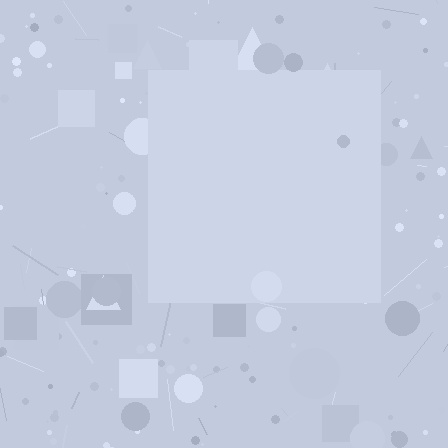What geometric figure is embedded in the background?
A square is embedded in the background.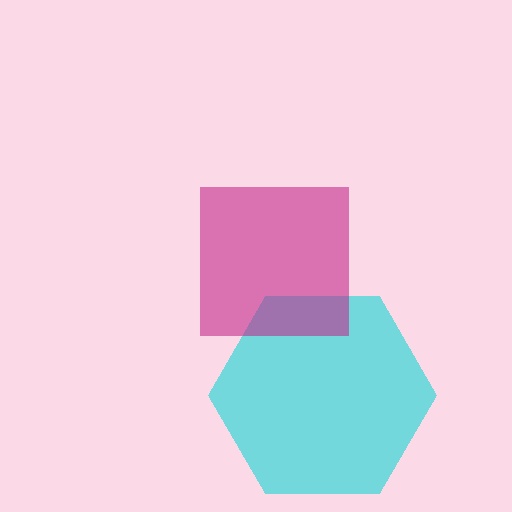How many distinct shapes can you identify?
There are 2 distinct shapes: a cyan hexagon, a magenta square.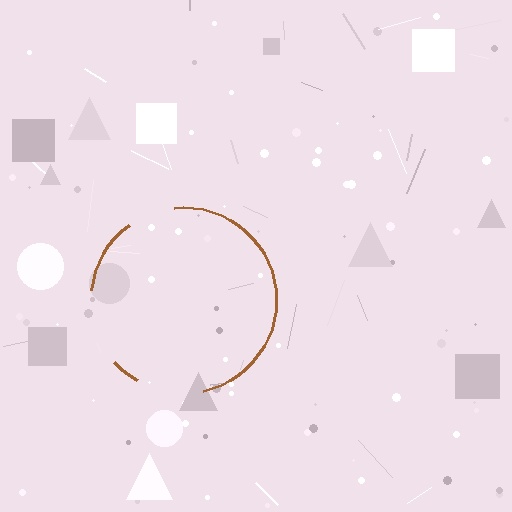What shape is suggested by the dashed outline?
The dashed outline suggests a circle.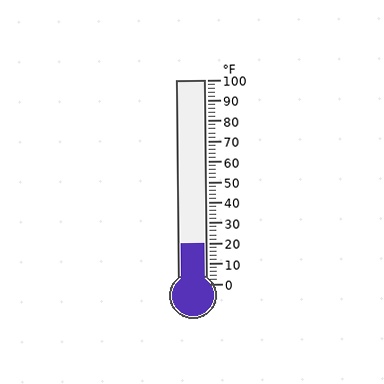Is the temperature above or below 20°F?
The temperature is at 20°F.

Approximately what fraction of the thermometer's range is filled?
The thermometer is filled to approximately 20% of its range.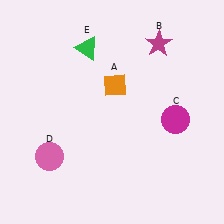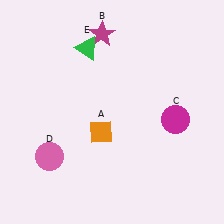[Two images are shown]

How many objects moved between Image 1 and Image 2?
2 objects moved between the two images.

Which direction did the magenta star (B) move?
The magenta star (B) moved left.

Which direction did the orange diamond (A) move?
The orange diamond (A) moved down.